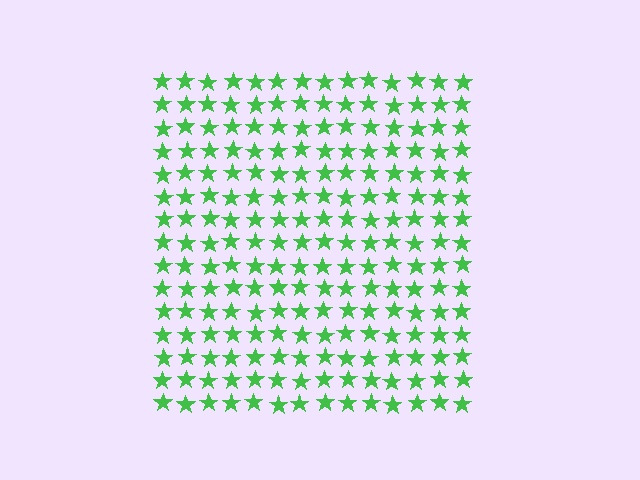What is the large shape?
The large shape is a square.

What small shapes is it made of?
It is made of small stars.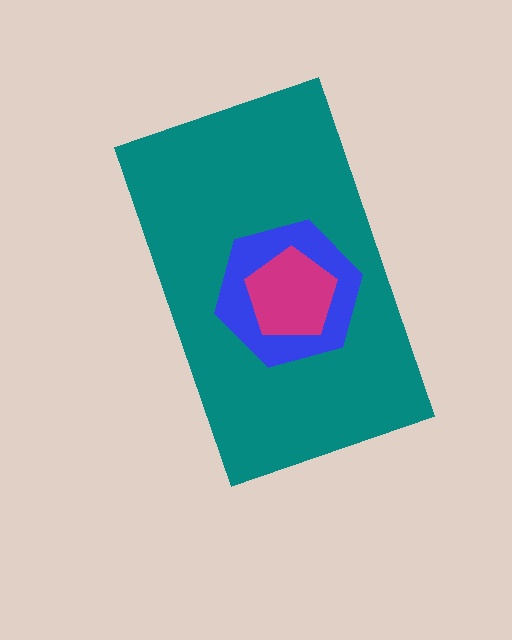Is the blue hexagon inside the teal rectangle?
Yes.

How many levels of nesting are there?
3.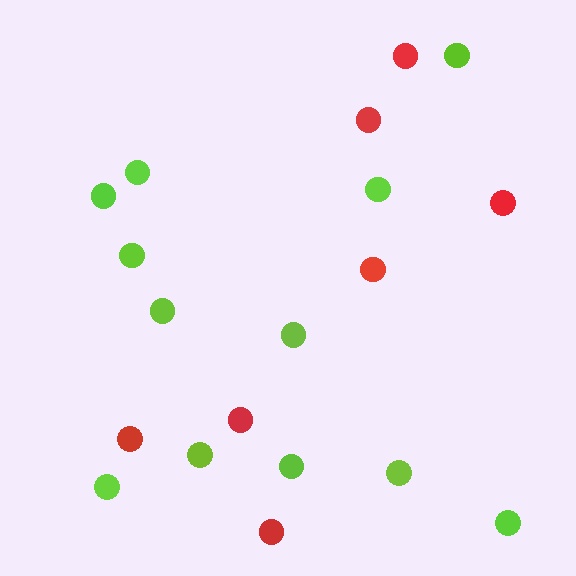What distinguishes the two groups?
There are 2 groups: one group of red circles (7) and one group of lime circles (12).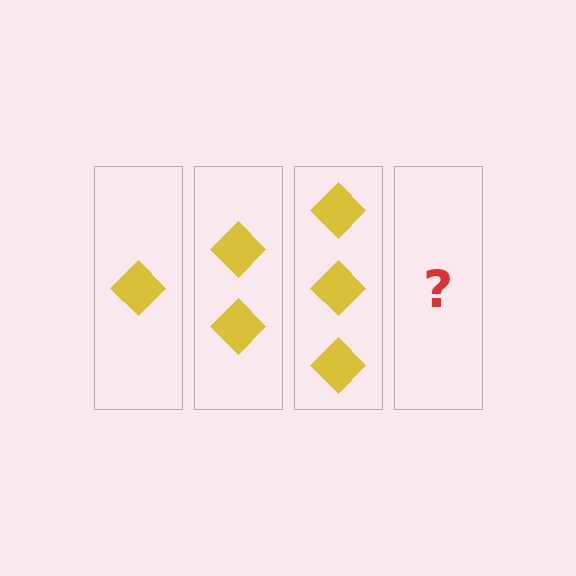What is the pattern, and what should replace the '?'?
The pattern is that each step adds one more diamond. The '?' should be 4 diamonds.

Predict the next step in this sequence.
The next step is 4 diamonds.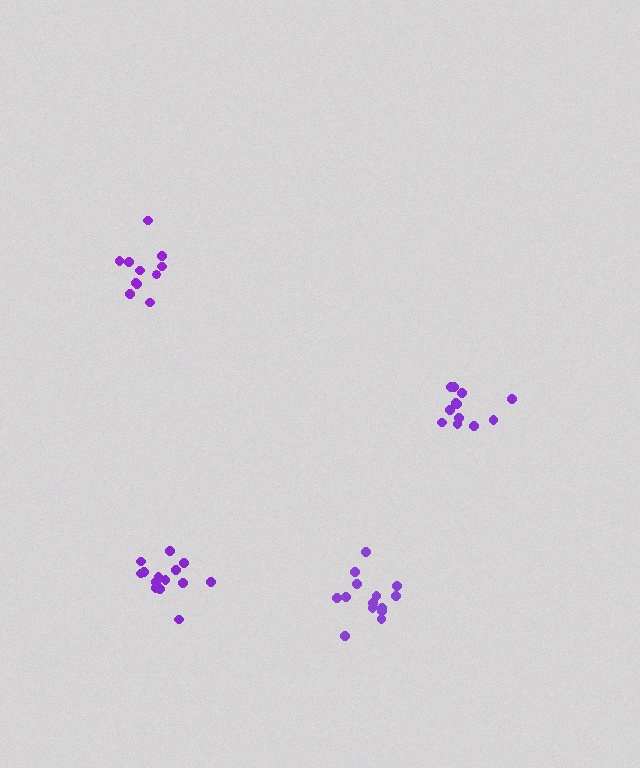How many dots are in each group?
Group 1: 12 dots, Group 2: 14 dots, Group 3: 14 dots, Group 4: 11 dots (51 total).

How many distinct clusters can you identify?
There are 4 distinct clusters.